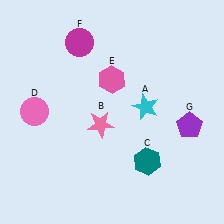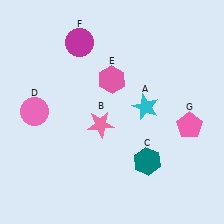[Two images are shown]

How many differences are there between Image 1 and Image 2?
There is 1 difference between the two images.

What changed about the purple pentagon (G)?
In Image 1, G is purple. In Image 2, it changed to pink.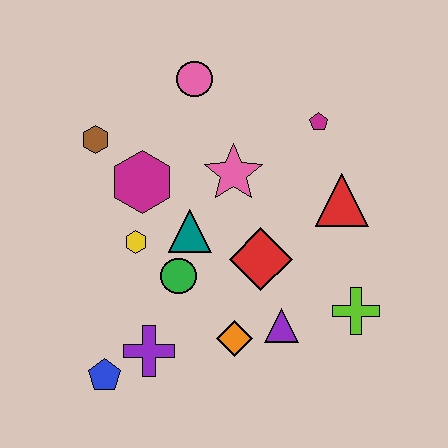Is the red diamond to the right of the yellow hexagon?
Yes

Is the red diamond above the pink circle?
No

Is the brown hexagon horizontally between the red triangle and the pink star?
No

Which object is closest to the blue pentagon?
The purple cross is closest to the blue pentagon.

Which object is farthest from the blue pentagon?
The magenta pentagon is farthest from the blue pentagon.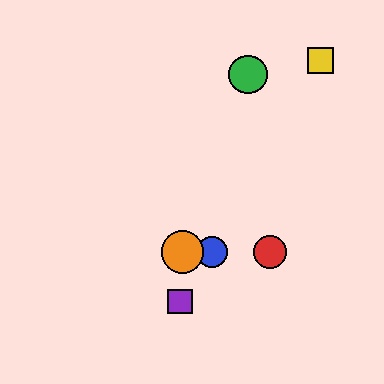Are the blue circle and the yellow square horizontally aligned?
No, the blue circle is at y≈252 and the yellow square is at y≈60.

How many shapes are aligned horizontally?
3 shapes (the red circle, the blue circle, the orange circle) are aligned horizontally.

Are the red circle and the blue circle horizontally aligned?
Yes, both are at y≈252.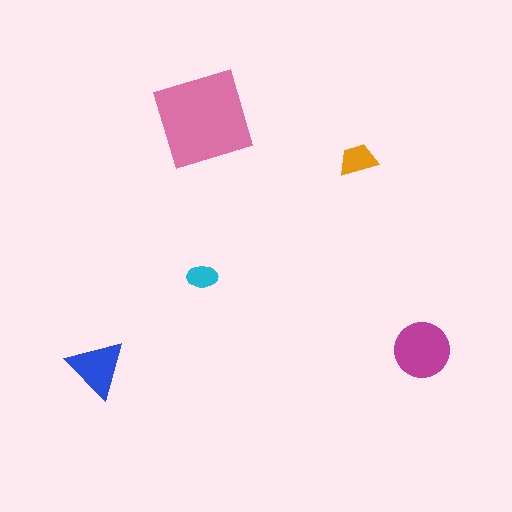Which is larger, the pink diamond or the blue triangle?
The pink diamond.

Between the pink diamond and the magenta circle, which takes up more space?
The pink diamond.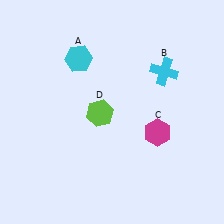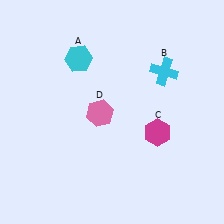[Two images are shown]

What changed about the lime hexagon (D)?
In Image 1, D is lime. In Image 2, it changed to pink.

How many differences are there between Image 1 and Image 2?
There is 1 difference between the two images.